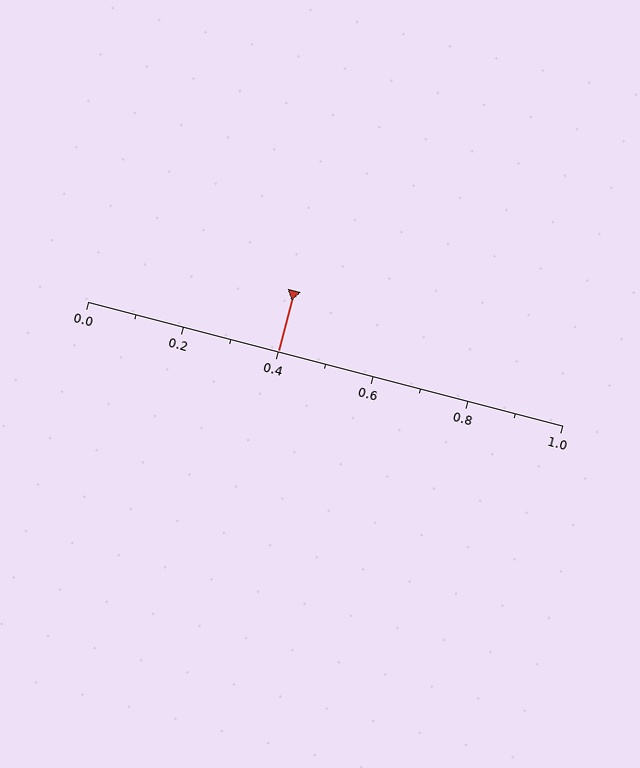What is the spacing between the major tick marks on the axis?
The major ticks are spaced 0.2 apart.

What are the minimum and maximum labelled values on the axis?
The axis runs from 0.0 to 1.0.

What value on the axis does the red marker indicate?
The marker indicates approximately 0.4.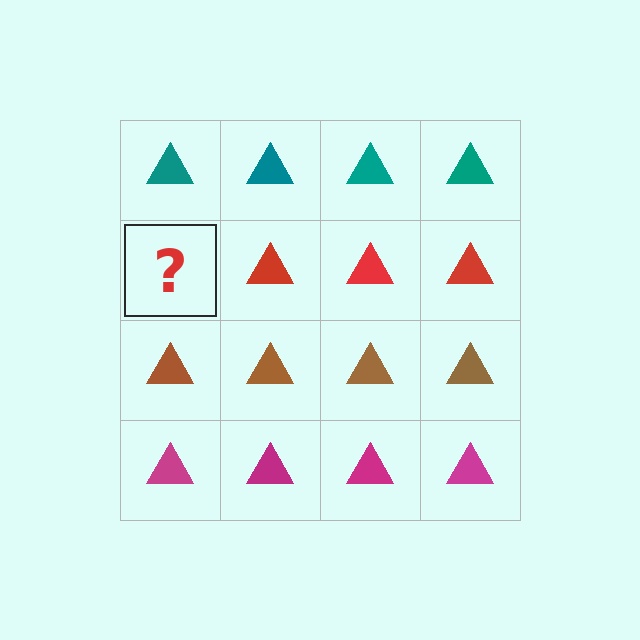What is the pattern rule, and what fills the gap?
The rule is that each row has a consistent color. The gap should be filled with a red triangle.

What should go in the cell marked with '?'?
The missing cell should contain a red triangle.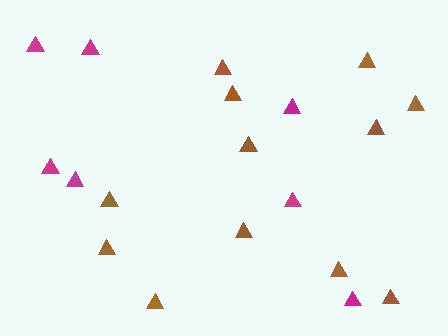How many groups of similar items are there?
There are 2 groups: one group of magenta triangles (7) and one group of brown triangles (12).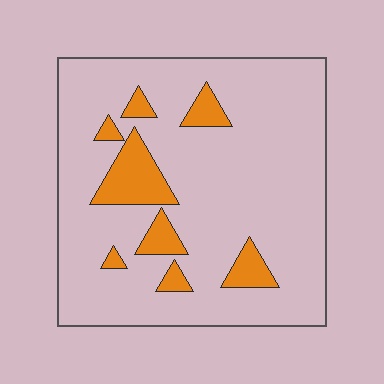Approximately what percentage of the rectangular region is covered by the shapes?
Approximately 15%.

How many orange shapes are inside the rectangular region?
8.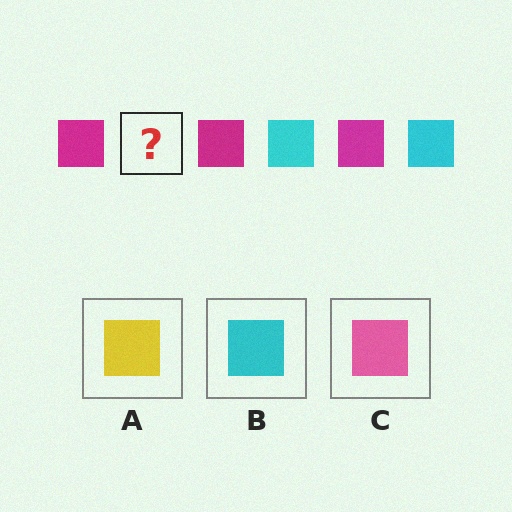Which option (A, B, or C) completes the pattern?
B.